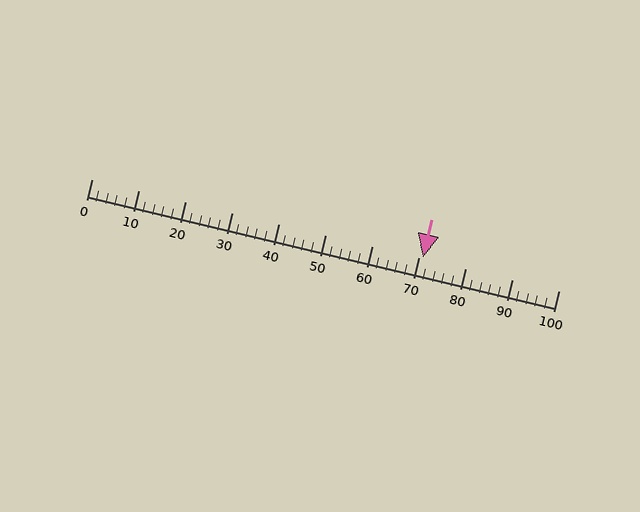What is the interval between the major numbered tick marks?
The major tick marks are spaced 10 units apart.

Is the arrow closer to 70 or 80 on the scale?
The arrow is closer to 70.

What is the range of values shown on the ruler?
The ruler shows values from 0 to 100.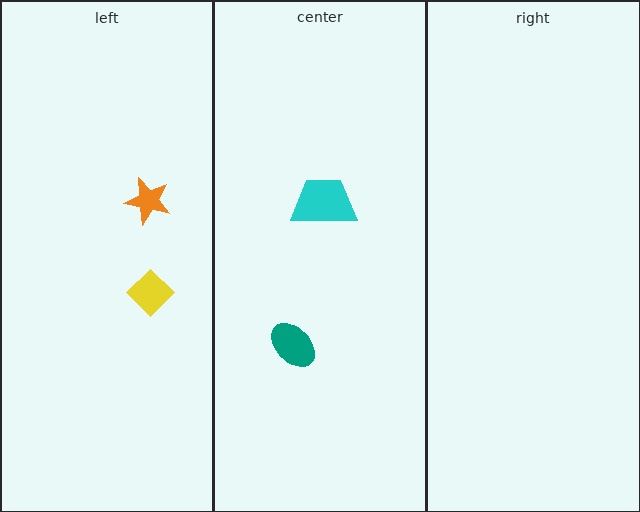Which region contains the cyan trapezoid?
The center region.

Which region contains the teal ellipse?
The center region.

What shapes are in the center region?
The cyan trapezoid, the teal ellipse.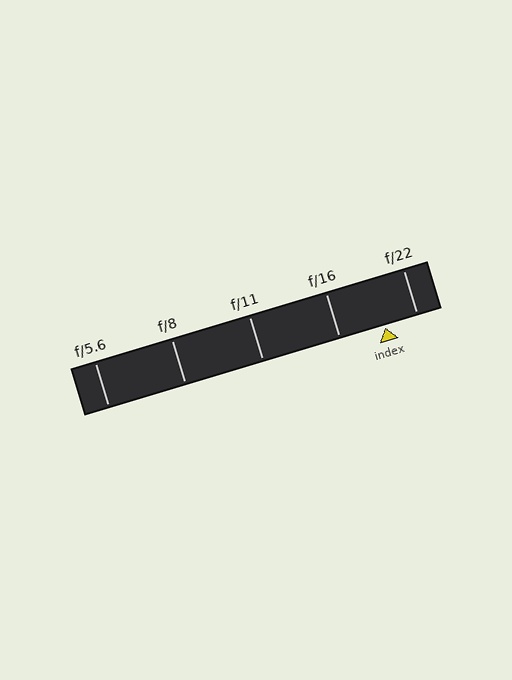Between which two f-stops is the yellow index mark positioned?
The index mark is between f/16 and f/22.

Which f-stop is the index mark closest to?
The index mark is closest to f/22.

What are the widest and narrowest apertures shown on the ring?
The widest aperture shown is f/5.6 and the narrowest is f/22.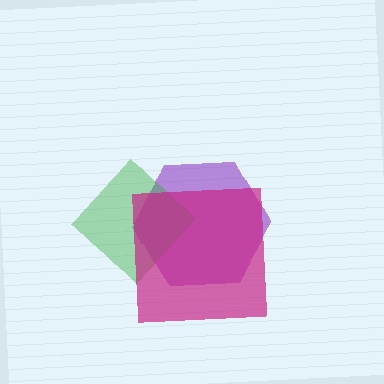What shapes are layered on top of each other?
The layered shapes are: a purple hexagon, a green diamond, a magenta square.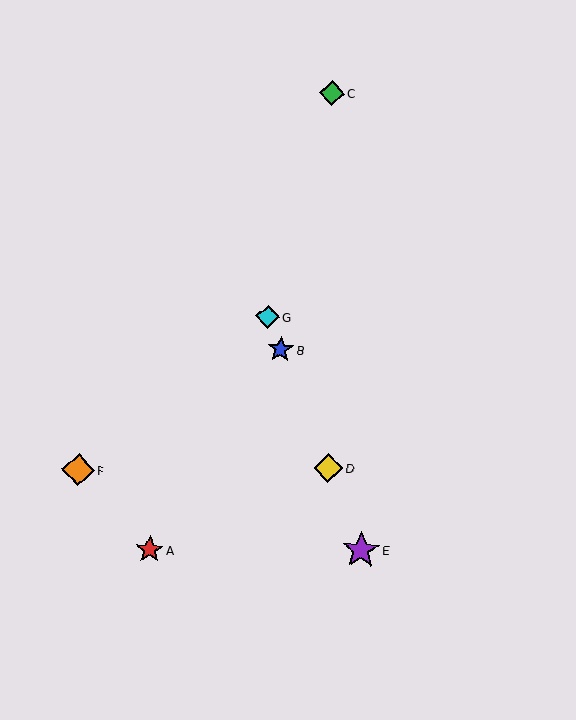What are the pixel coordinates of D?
Object D is at (328, 468).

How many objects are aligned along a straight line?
4 objects (B, D, E, G) are aligned along a straight line.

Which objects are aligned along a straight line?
Objects B, D, E, G are aligned along a straight line.